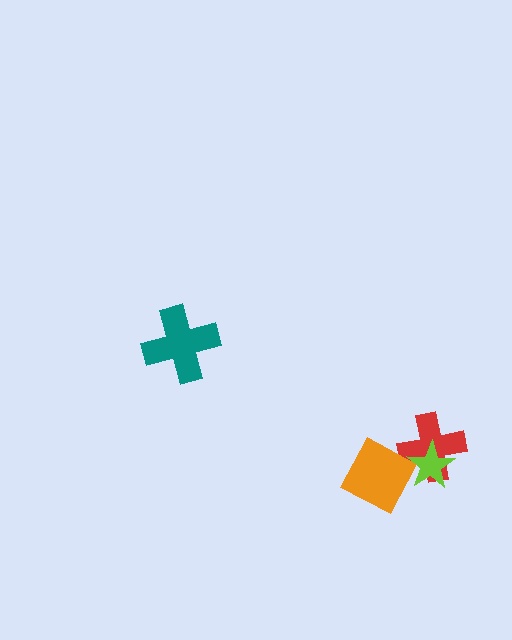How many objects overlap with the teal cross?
0 objects overlap with the teal cross.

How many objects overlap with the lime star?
1 object overlaps with the lime star.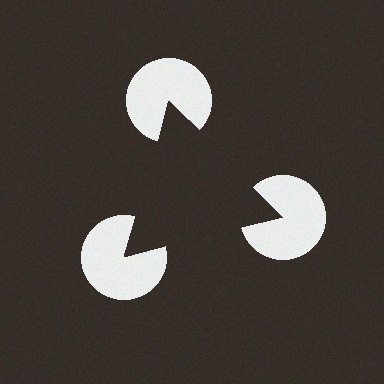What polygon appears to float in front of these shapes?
An illusory triangle — its edges are inferred from the aligned wedge cuts in the pac-man discs, not physically drawn.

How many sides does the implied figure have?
3 sides.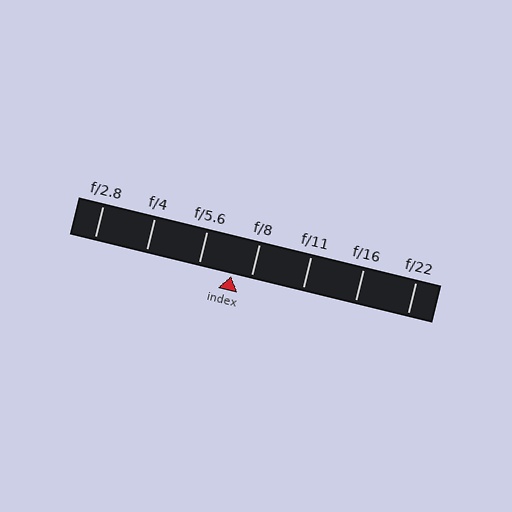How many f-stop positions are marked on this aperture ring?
There are 7 f-stop positions marked.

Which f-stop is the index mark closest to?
The index mark is closest to f/8.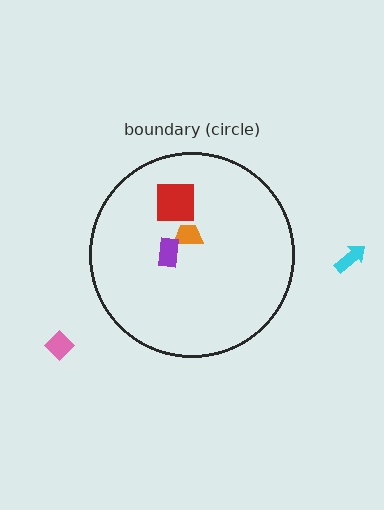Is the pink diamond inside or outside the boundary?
Outside.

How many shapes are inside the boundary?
3 inside, 2 outside.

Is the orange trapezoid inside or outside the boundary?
Inside.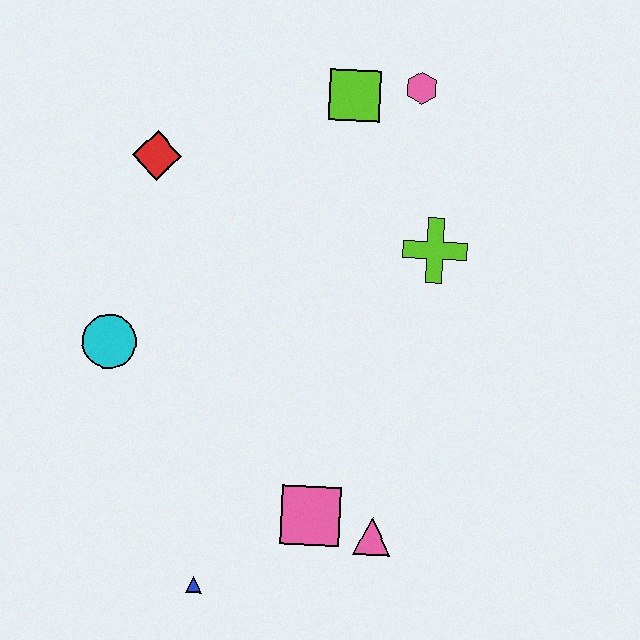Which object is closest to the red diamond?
The cyan circle is closest to the red diamond.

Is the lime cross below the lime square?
Yes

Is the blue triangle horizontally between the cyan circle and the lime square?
Yes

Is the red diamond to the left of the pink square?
Yes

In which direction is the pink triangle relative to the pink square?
The pink triangle is to the right of the pink square.